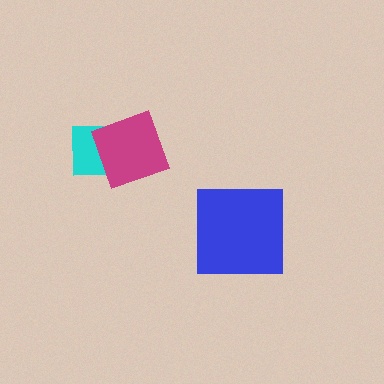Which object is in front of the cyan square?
The magenta diamond is in front of the cyan square.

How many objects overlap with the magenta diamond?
1 object overlaps with the magenta diamond.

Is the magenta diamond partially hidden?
No, no other shape covers it.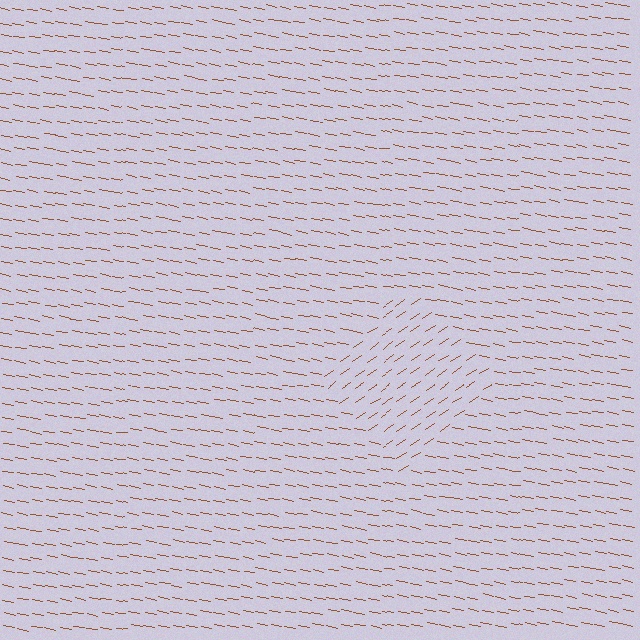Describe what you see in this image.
The image is filled with small brown line segments. A diamond region in the image has lines oriented differently from the surrounding lines, creating a visible texture boundary.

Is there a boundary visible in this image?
Yes, there is a texture boundary formed by a change in line orientation.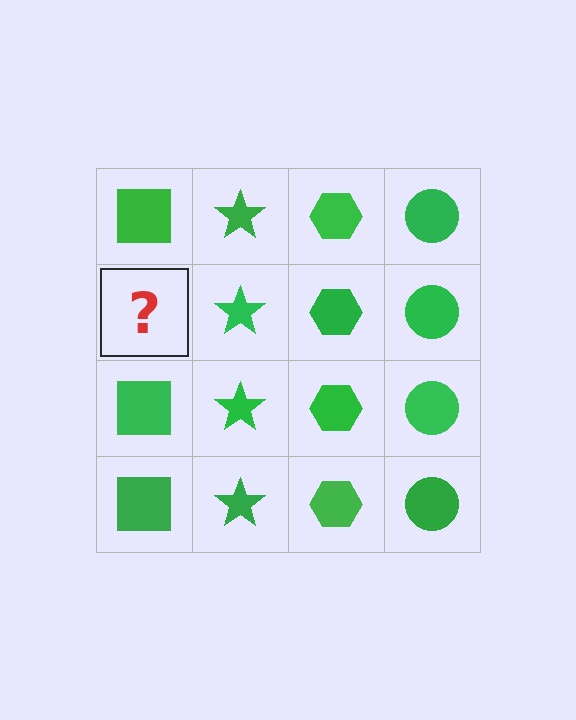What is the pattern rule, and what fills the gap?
The rule is that each column has a consistent shape. The gap should be filled with a green square.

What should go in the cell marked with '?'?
The missing cell should contain a green square.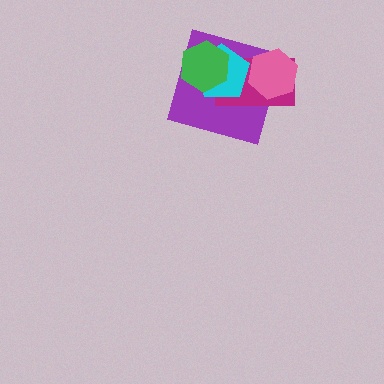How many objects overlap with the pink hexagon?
2 objects overlap with the pink hexagon.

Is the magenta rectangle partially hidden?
Yes, it is partially covered by another shape.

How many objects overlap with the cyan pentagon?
3 objects overlap with the cyan pentagon.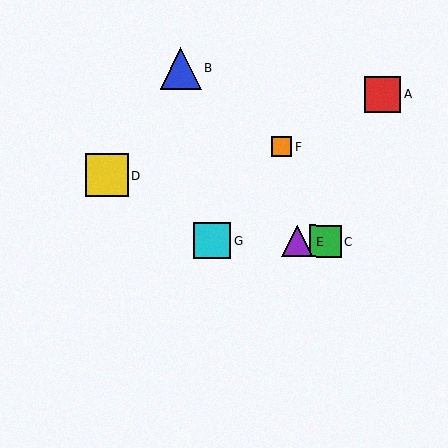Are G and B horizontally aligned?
No, G is at y≈240 and B is at y≈68.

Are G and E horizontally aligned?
Yes, both are at y≈240.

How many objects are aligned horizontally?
3 objects (C, E, G) are aligned horizontally.